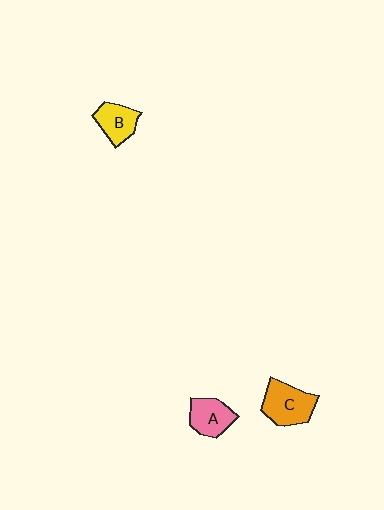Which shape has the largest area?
Shape C (orange).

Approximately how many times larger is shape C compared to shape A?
Approximately 1.3 times.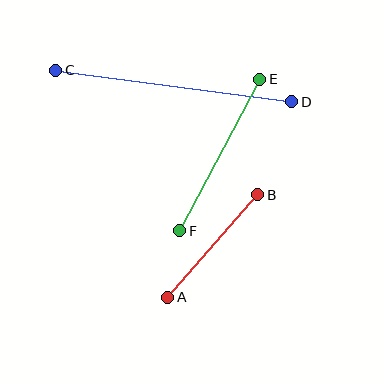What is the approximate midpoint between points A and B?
The midpoint is at approximately (213, 246) pixels.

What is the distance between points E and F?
The distance is approximately 171 pixels.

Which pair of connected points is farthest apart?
Points C and D are farthest apart.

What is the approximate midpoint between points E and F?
The midpoint is at approximately (220, 155) pixels.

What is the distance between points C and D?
The distance is approximately 238 pixels.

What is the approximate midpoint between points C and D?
The midpoint is at approximately (174, 86) pixels.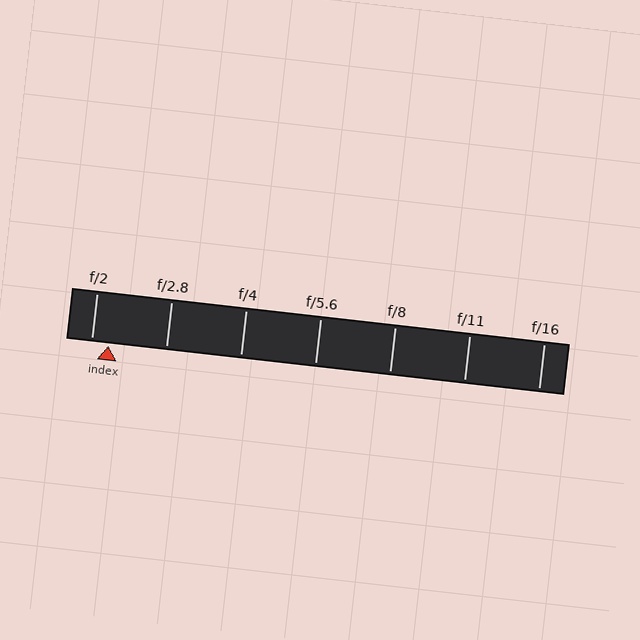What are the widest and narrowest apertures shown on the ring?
The widest aperture shown is f/2 and the narrowest is f/16.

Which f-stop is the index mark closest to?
The index mark is closest to f/2.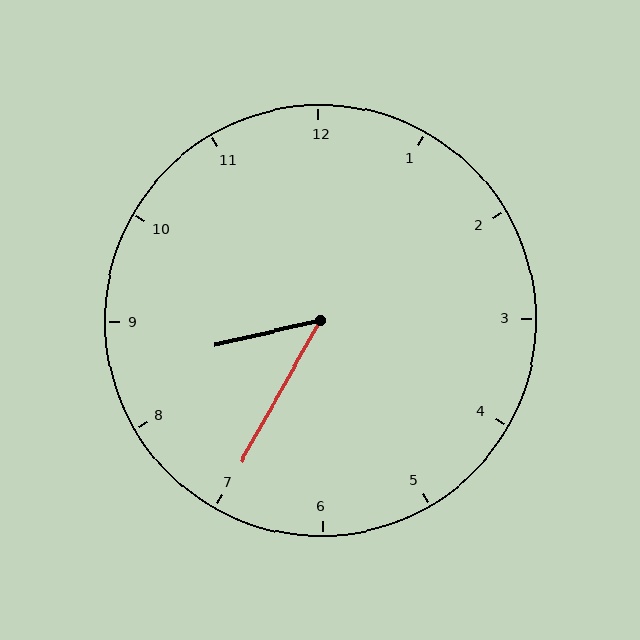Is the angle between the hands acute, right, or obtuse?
It is acute.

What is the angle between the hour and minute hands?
Approximately 48 degrees.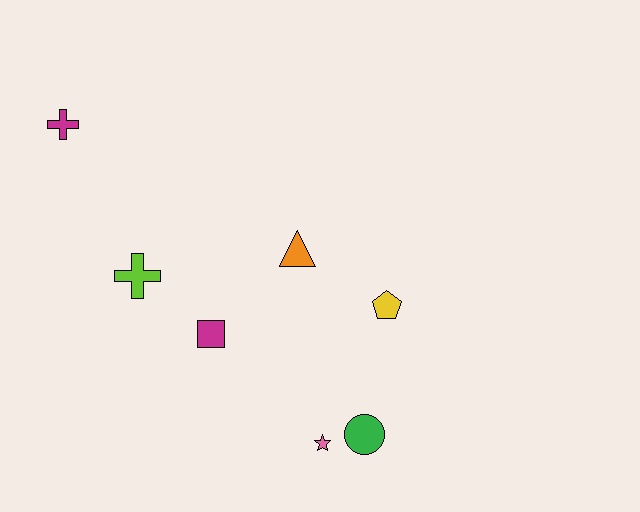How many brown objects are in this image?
There are no brown objects.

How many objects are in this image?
There are 7 objects.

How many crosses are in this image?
There are 2 crosses.